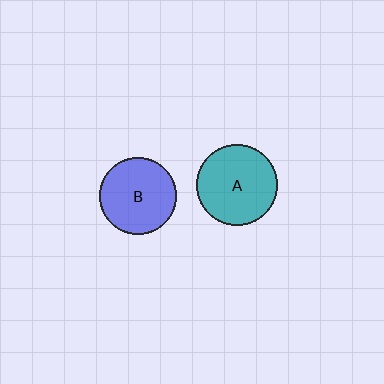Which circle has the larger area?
Circle A (teal).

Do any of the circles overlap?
No, none of the circles overlap.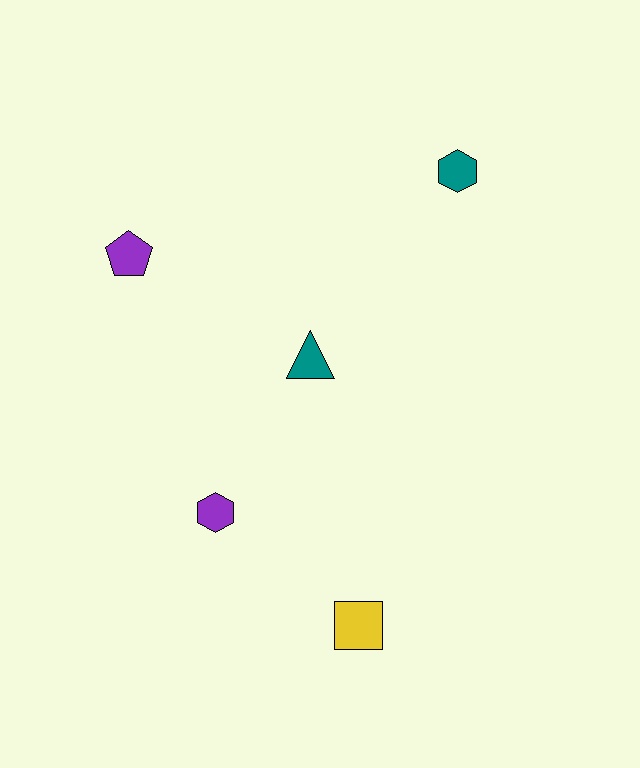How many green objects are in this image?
There are no green objects.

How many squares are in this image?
There is 1 square.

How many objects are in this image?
There are 5 objects.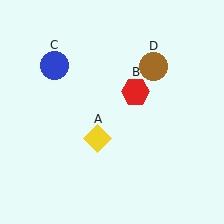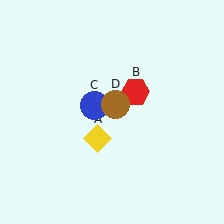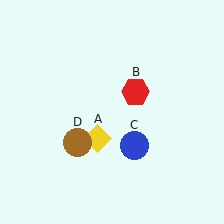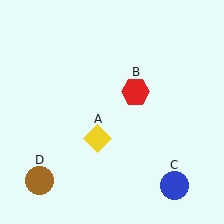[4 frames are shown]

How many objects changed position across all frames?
2 objects changed position: blue circle (object C), brown circle (object D).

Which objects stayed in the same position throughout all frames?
Yellow diamond (object A) and red hexagon (object B) remained stationary.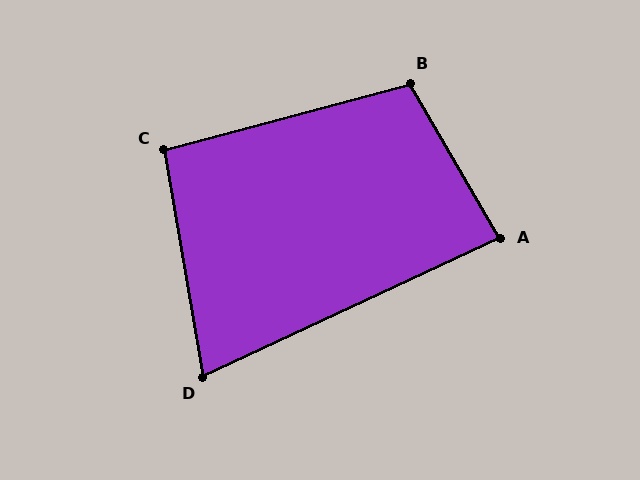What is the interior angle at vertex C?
Approximately 95 degrees (obtuse).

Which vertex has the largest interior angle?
B, at approximately 105 degrees.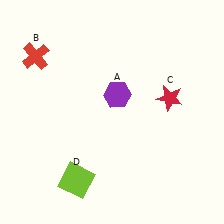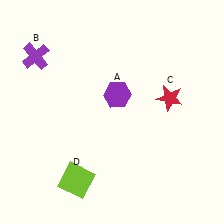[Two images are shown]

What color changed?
The cross (B) changed from red in Image 1 to purple in Image 2.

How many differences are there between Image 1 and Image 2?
There is 1 difference between the two images.